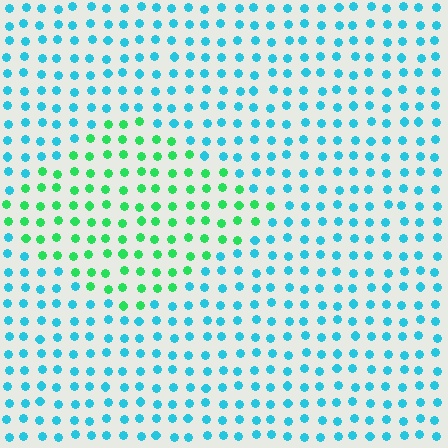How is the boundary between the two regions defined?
The boundary is defined purely by a slight shift in hue (about 52 degrees). Spacing, size, and orientation are identical on both sides.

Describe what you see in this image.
The image is filled with small cyan elements in a uniform arrangement. A diamond-shaped region is visible where the elements are tinted to a slightly different hue, forming a subtle color boundary.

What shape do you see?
I see a diamond.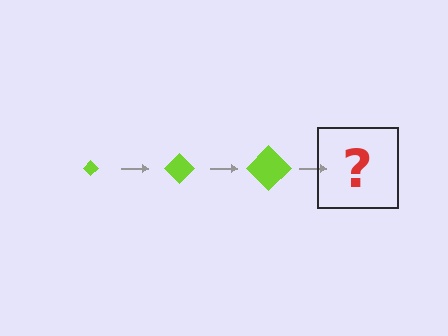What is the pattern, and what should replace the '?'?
The pattern is that the diamond gets progressively larger each step. The '?' should be a lime diamond, larger than the previous one.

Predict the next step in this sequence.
The next step is a lime diamond, larger than the previous one.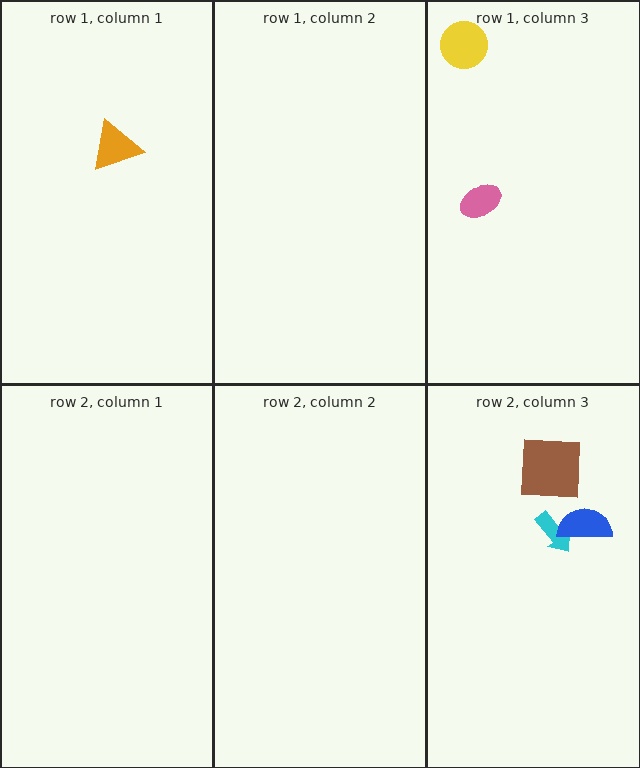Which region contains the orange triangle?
The row 1, column 1 region.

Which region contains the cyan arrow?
The row 2, column 3 region.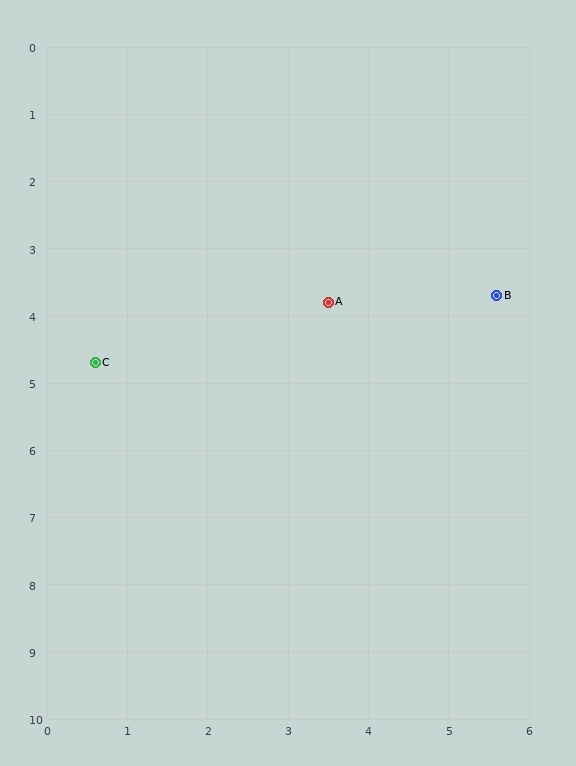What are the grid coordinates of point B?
Point B is at approximately (5.6, 3.7).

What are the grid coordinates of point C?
Point C is at approximately (0.6, 4.7).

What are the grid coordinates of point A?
Point A is at approximately (3.5, 3.8).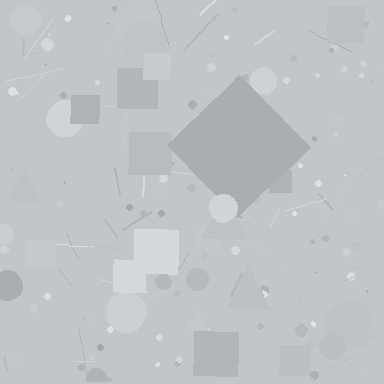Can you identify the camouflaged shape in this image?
The camouflaged shape is a diamond.